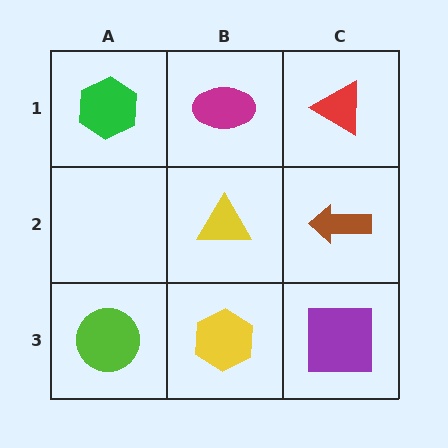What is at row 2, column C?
A brown arrow.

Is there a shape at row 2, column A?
No, that cell is empty.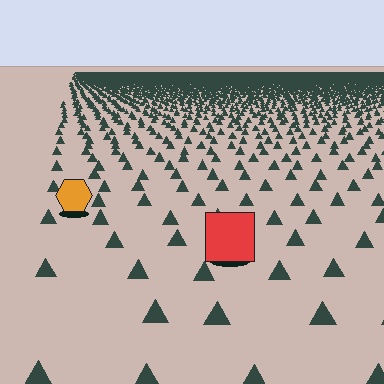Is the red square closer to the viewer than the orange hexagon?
Yes. The red square is closer — you can tell from the texture gradient: the ground texture is coarser near it.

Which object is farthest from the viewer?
The orange hexagon is farthest from the viewer. It appears smaller and the ground texture around it is denser.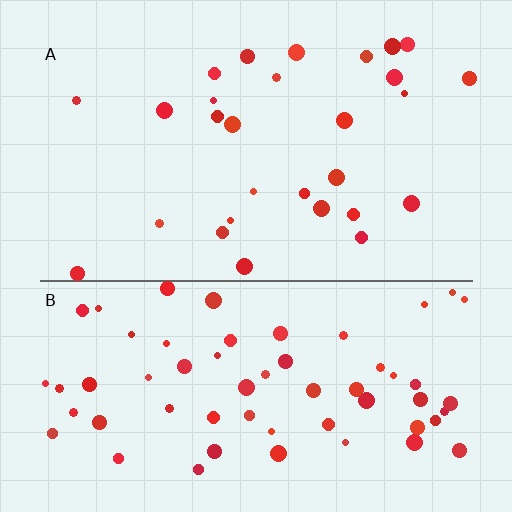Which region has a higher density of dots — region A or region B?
B (the bottom).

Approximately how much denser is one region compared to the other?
Approximately 2.1× — region B over region A.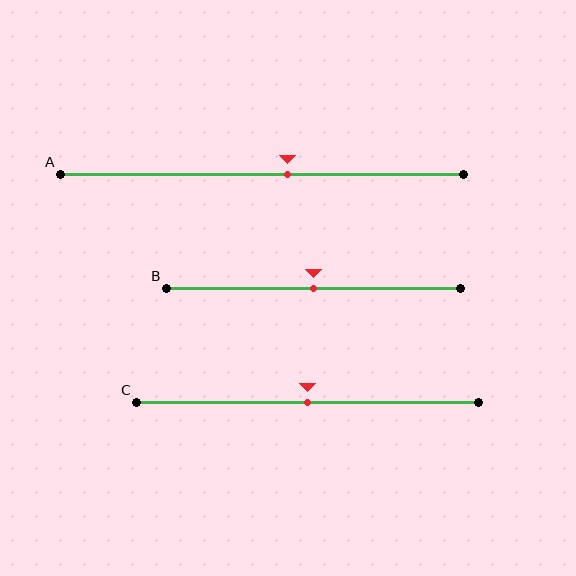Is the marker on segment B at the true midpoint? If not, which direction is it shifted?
Yes, the marker on segment B is at the true midpoint.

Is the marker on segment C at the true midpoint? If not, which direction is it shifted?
Yes, the marker on segment C is at the true midpoint.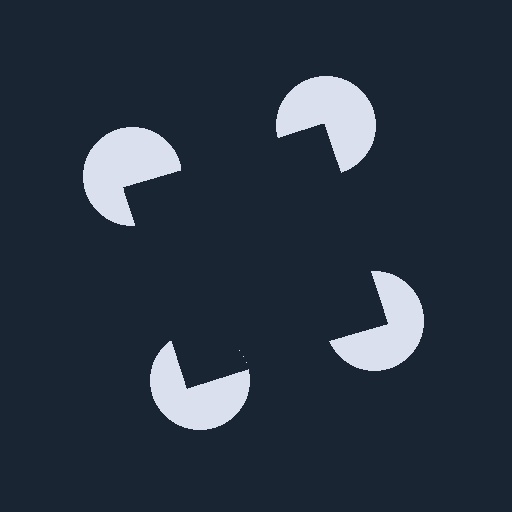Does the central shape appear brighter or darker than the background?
It typically appears slightly darker than the background, even though no actual brightness change is drawn.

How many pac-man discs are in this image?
There are 4 — one at each vertex of the illusory square.